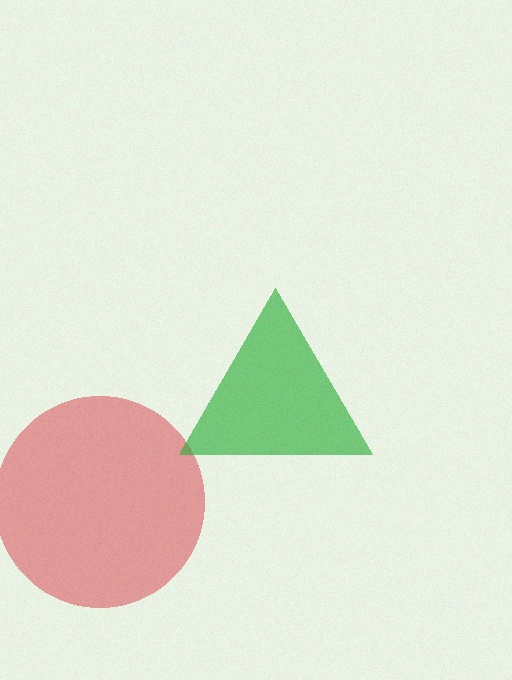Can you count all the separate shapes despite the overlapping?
Yes, there are 2 separate shapes.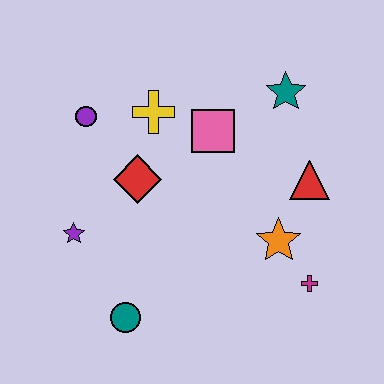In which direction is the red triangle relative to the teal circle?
The red triangle is to the right of the teal circle.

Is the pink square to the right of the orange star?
No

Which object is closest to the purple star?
The red diamond is closest to the purple star.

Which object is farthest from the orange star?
The purple circle is farthest from the orange star.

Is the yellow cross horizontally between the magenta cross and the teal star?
No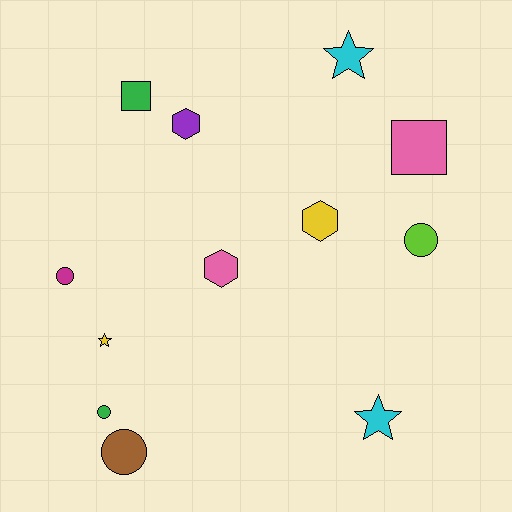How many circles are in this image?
There are 4 circles.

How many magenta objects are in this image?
There is 1 magenta object.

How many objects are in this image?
There are 12 objects.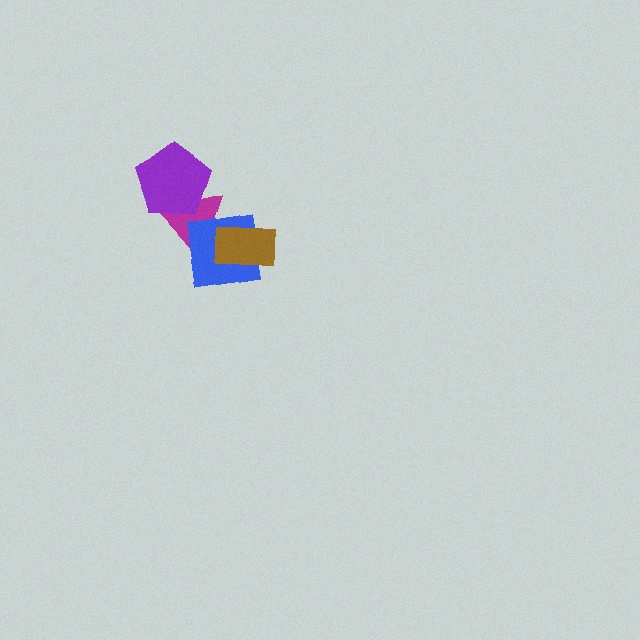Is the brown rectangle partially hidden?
No, no other shape covers it.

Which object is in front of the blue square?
The brown rectangle is in front of the blue square.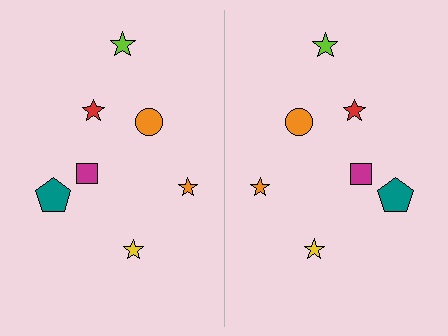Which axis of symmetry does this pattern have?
The pattern has a vertical axis of symmetry running through the center of the image.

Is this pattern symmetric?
Yes, this pattern has bilateral (reflection) symmetry.